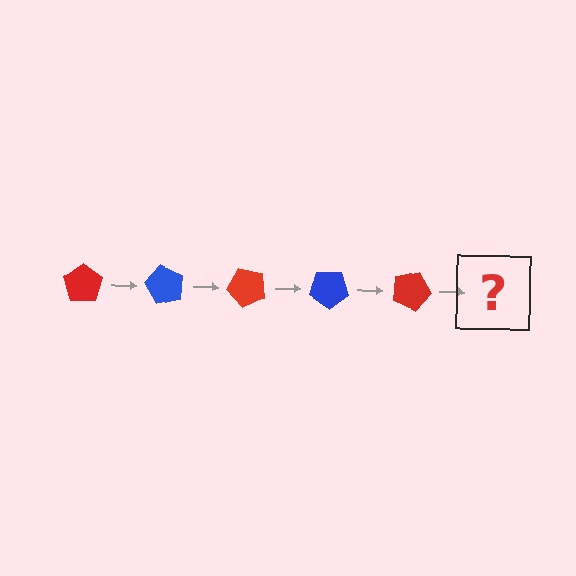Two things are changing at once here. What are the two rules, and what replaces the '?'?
The two rules are that it rotates 60 degrees each step and the color cycles through red and blue. The '?' should be a blue pentagon, rotated 300 degrees from the start.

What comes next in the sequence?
The next element should be a blue pentagon, rotated 300 degrees from the start.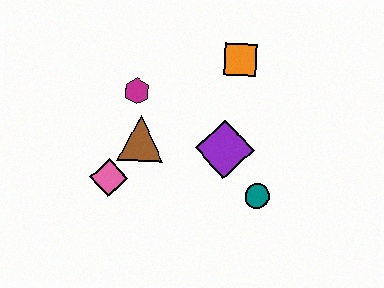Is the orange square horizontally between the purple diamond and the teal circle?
Yes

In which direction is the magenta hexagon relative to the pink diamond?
The magenta hexagon is above the pink diamond.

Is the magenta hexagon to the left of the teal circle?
Yes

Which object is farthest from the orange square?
The pink diamond is farthest from the orange square.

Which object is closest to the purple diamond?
The teal circle is closest to the purple diamond.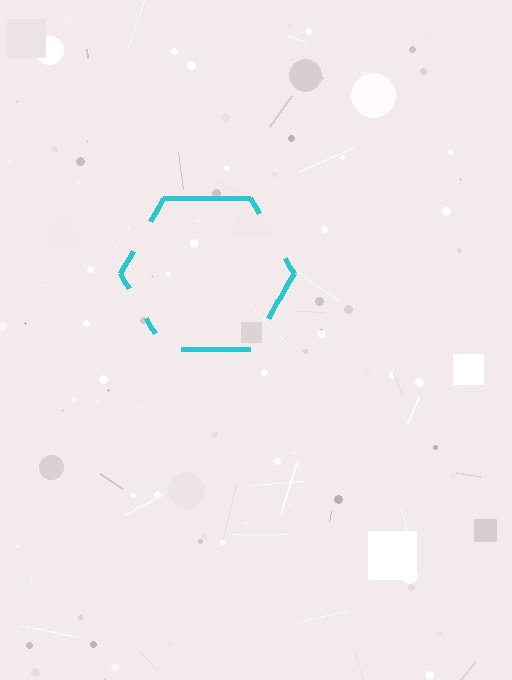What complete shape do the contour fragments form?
The contour fragments form a hexagon.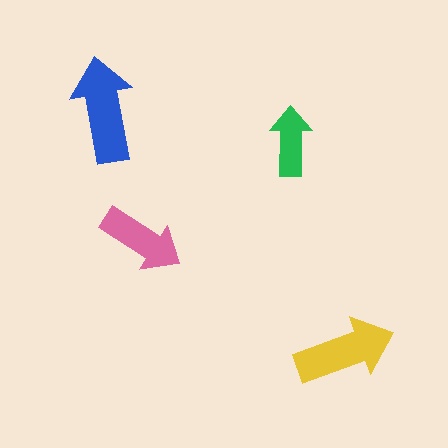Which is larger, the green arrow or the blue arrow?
The blue one.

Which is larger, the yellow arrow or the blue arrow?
The blue one.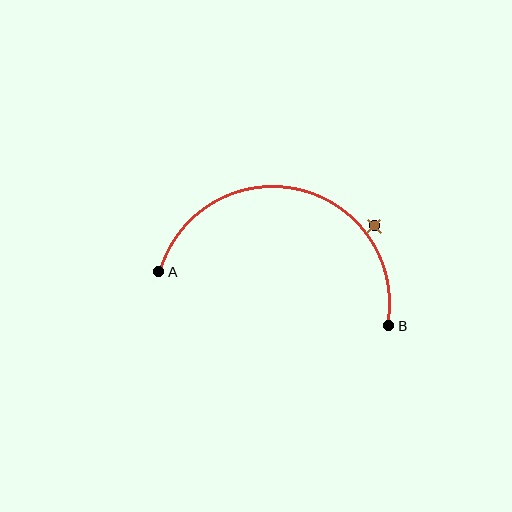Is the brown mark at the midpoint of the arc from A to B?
No — the brown mark does not lie on the arc at all. It sits slightly outside the curve.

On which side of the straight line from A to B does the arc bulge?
The arc bulges above the straight line connecting A and B.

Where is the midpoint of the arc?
The arc midpoint is the point on the curve farthest from the straight line joining A and B. It sits above that line.